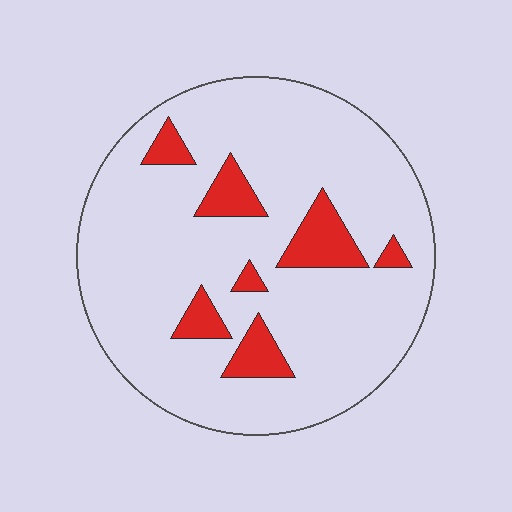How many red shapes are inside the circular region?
7.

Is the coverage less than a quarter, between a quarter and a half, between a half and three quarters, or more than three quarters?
Less than a quarter.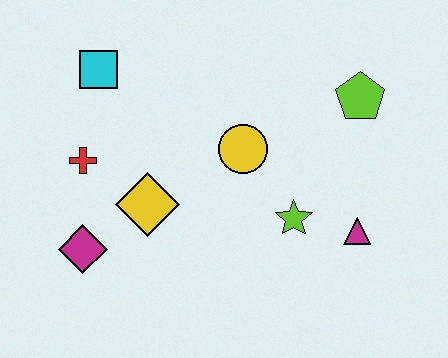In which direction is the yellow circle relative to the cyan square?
The yellow circle is to the right of the cyan square.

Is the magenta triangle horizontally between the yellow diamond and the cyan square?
No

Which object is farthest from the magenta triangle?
The cyan square is farthest from the magenta triangle.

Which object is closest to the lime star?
The magenta triangle is closest to the lime star.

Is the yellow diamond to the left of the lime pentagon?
Yes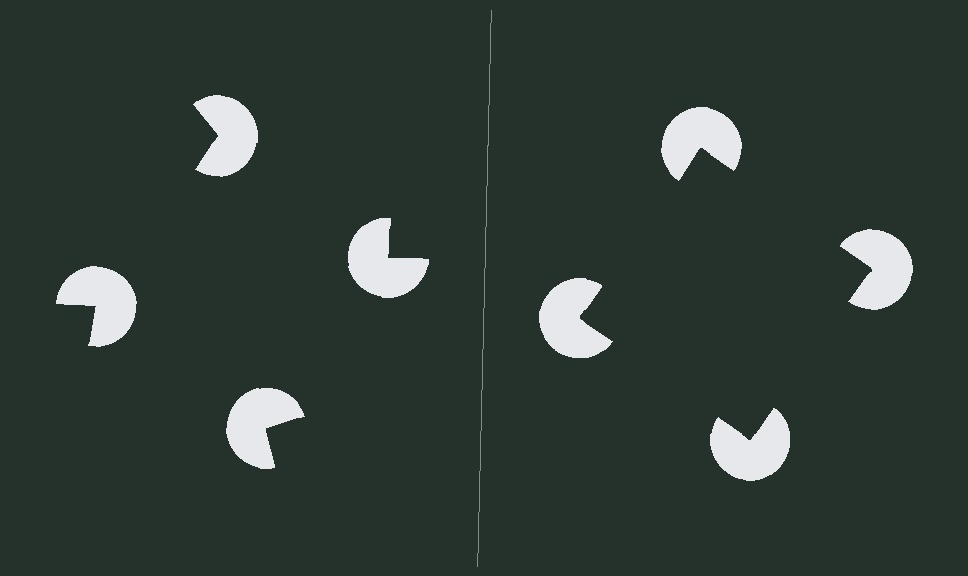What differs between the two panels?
The pac-man discs are positioned identically on both sides; only the wedge orientations differ. On the right they align to a square; on the left they are misaligned.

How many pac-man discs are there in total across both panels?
8 — 4 on each side.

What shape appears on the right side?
An illusory square.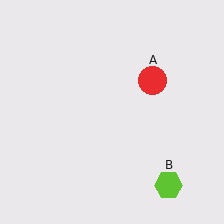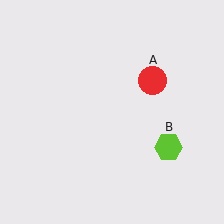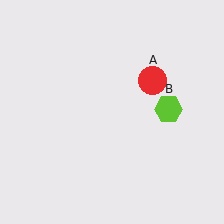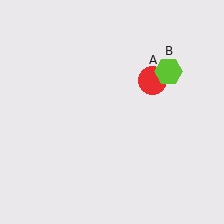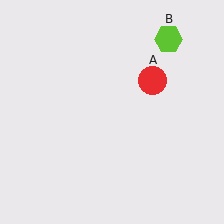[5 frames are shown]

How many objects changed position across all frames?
1 object changed position: lime hexagon (object B).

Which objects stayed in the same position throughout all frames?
Red circle (object A) remained stationary.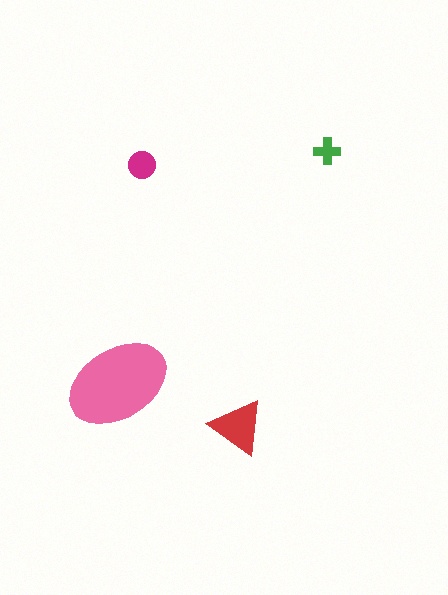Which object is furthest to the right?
The green cross is rightmost.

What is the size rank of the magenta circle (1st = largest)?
3rd.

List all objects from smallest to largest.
The green cross, the magenta circle, the red triangle, the pink ellipse.